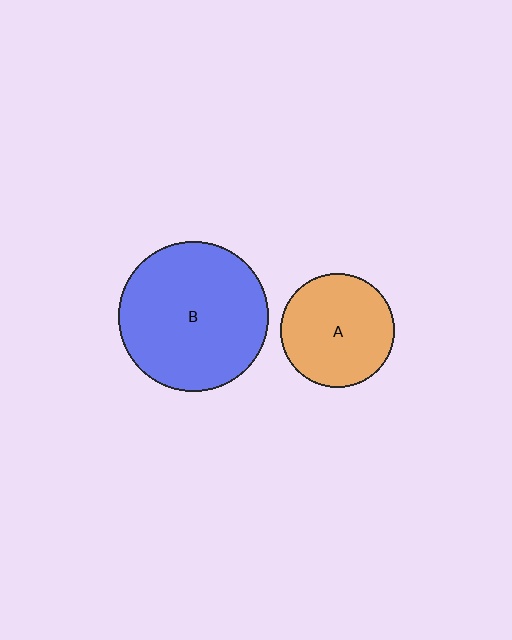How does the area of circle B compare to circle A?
Approximately 1.7 times.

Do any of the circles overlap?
No, none of the circles overlap.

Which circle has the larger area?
Circle B (blue).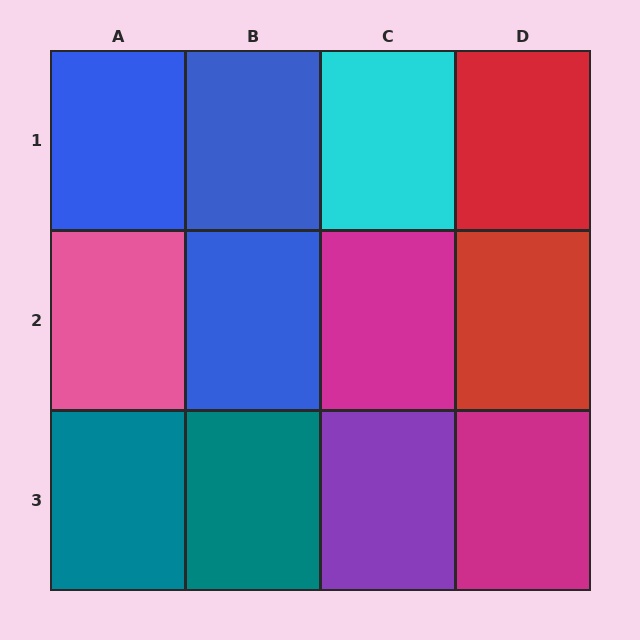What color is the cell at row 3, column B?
Teal.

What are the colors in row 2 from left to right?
Pink, blue, magenta, red.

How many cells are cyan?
1 cell is cyan.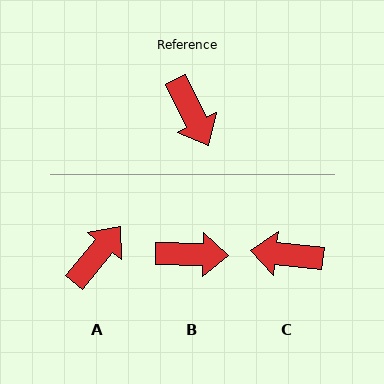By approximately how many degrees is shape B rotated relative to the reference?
Approximately 63 degrees counter-clockwise.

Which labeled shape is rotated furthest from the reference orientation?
C, about 122 degrees away.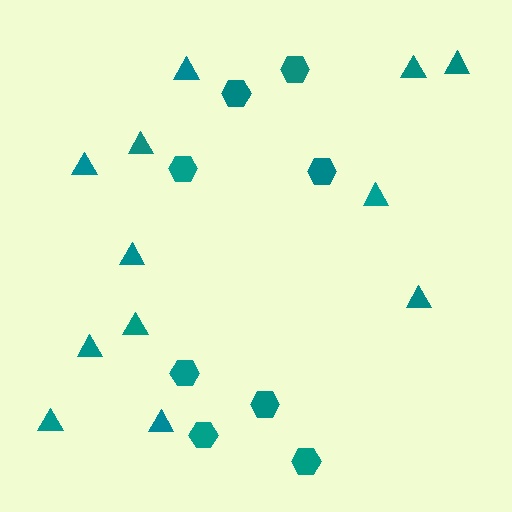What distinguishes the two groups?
There are 2 groups: one group of triangles (12) and one group of hexagons (8).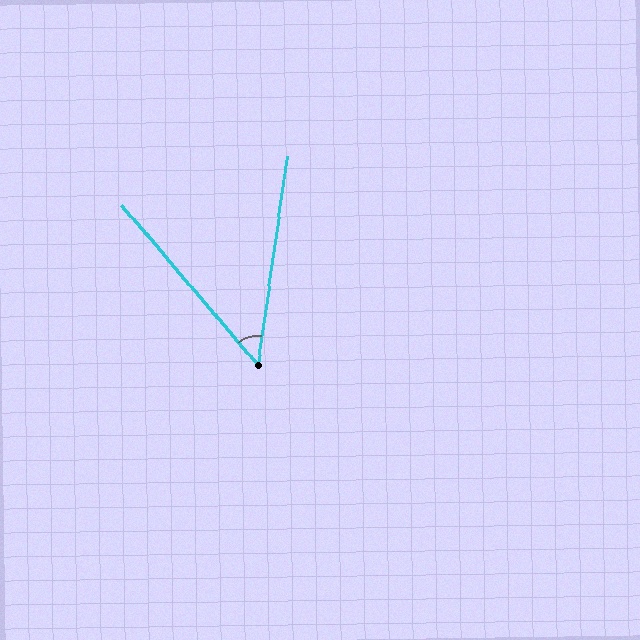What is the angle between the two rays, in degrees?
Approximately 48 degrees.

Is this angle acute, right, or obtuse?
It is acute.